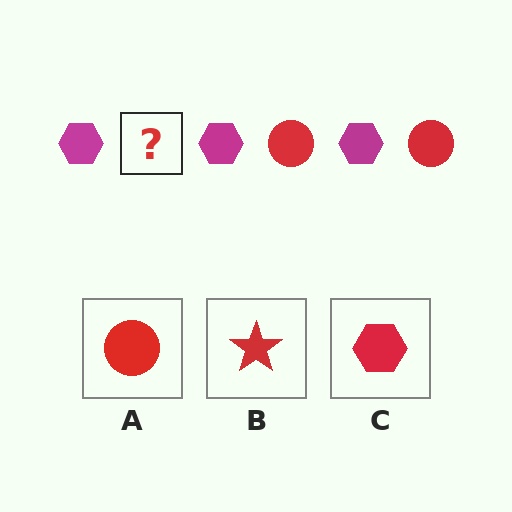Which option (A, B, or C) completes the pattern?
A.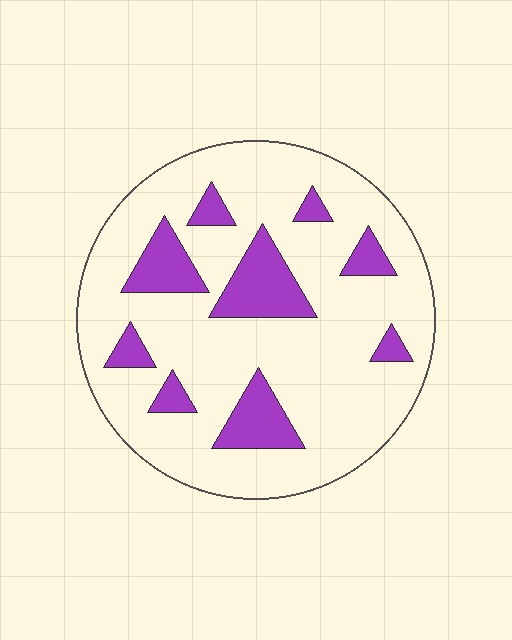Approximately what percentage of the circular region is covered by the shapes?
Approximately 20%.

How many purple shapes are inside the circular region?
9.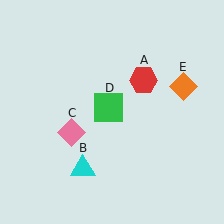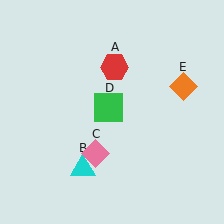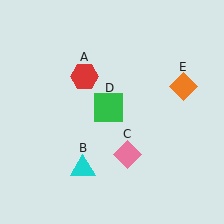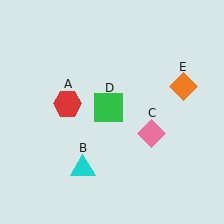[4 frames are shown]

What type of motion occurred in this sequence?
The red hexagon (object A), pink diamond (object C) rotated counterclockwise around the center of the scene.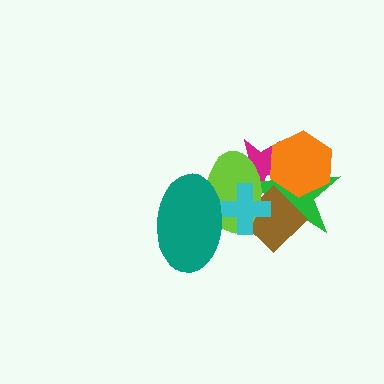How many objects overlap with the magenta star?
5 objects overlap with the magenta star.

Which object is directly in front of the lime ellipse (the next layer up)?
The cyan cross is directly in front of the lime ellipse.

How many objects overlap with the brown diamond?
4 objects overlap with the brown diamond.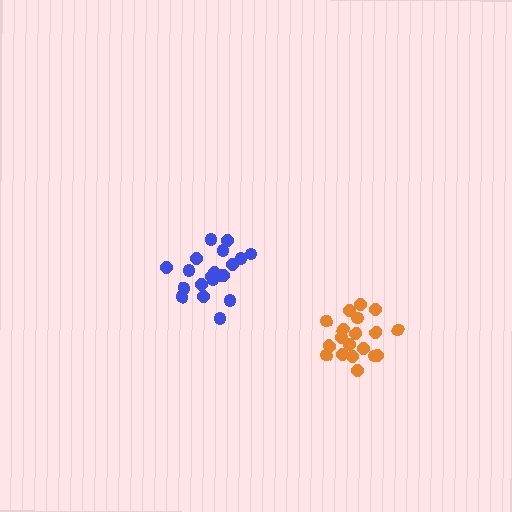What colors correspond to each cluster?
The clusters are colored: orange, blue.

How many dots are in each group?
Group 1: 19 dots, Group 2: 20 dots (39 total).